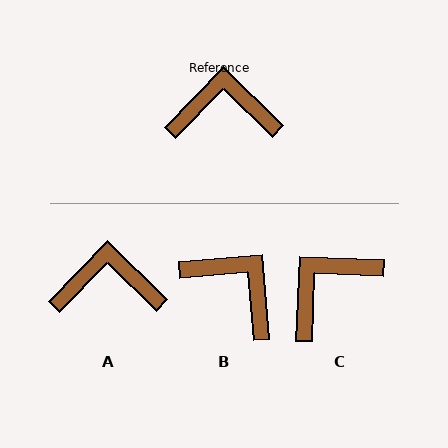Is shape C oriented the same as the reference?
No, it is off by about 42 degrees.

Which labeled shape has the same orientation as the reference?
A.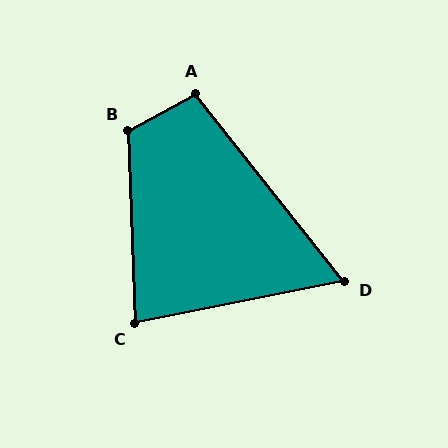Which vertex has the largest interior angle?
B, at approximately 117 degrees.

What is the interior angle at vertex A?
Approximately 99 degrees (obtuse).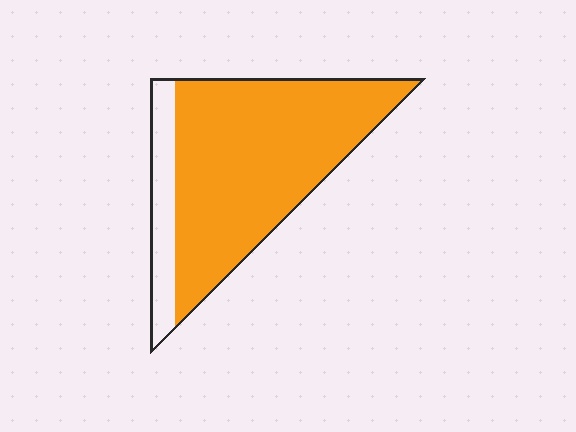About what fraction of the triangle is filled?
About five sixths (5/6).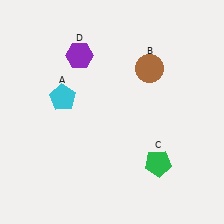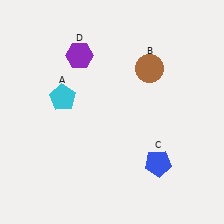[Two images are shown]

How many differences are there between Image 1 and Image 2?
There is 1 difference between the two images.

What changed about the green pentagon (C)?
In Image 1, C is green. In Image 2, it changed to blue.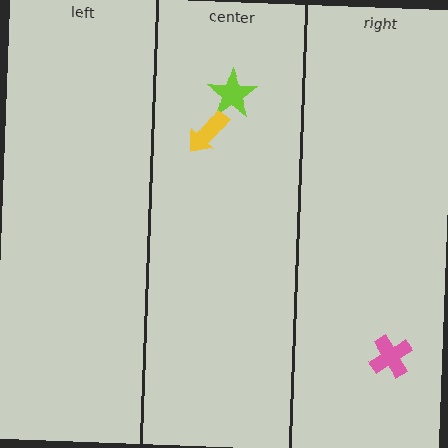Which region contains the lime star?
The center region.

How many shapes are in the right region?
1.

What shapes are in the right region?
The pink cross.